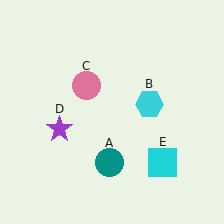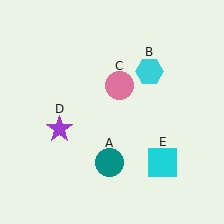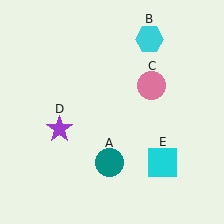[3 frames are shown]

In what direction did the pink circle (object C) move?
The pink circle (object C) moved right.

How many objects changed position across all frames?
2 objects changed position: cyan hexagon (object B), pink circle (object C).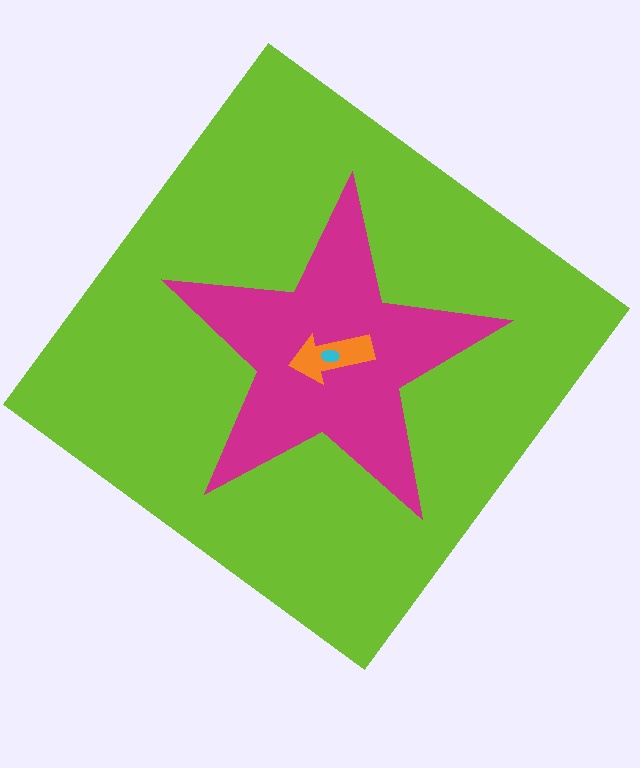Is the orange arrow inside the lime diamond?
Yes.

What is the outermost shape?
The lime diamond.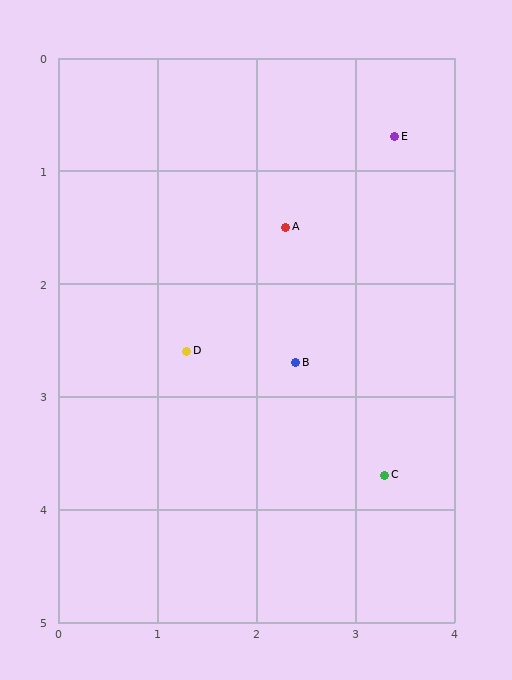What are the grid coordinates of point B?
Point B is at approximately (2.4, 2.7).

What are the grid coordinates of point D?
Point D is at approximately (1.3, 2.6).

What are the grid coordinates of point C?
Point C is at approximately (3.3, 3.7).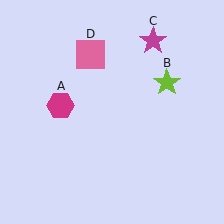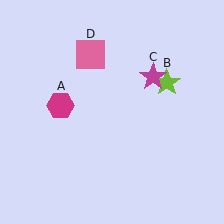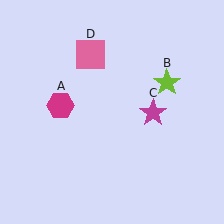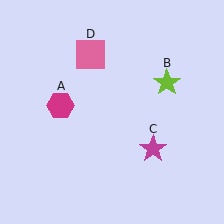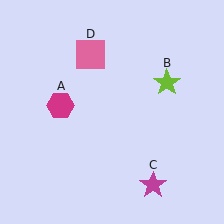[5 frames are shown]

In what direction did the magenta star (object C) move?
The magenta star (object C) moved down.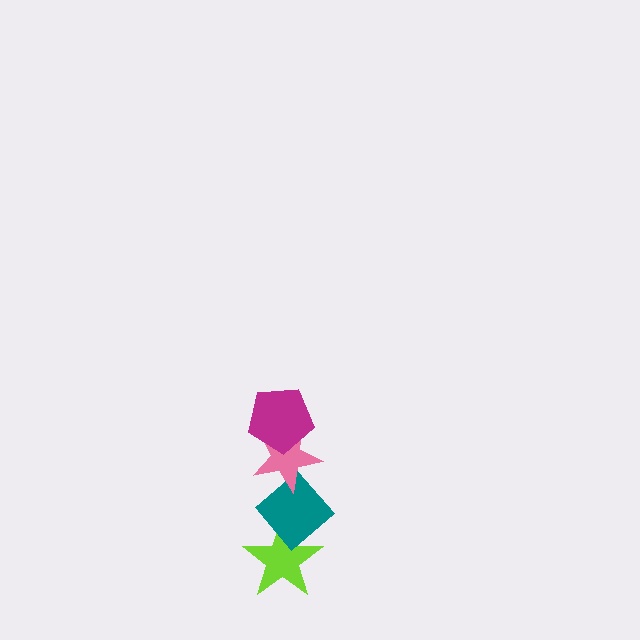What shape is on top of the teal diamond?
The pink star is on top of the teal diamond.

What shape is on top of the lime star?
The teal diamond is on top of the lime star.